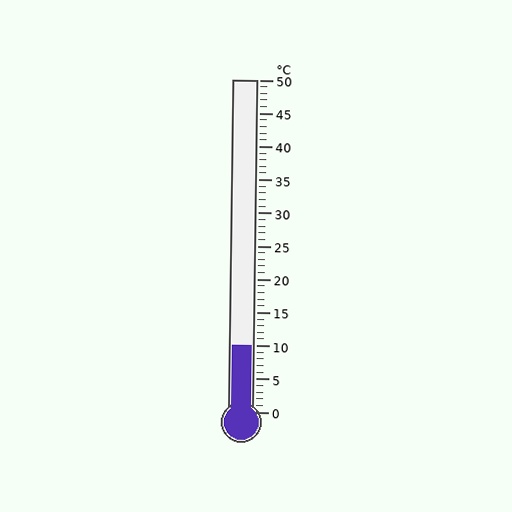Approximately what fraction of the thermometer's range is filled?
The thermometer is filled to approximately 20% of its range.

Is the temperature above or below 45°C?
The temperature is below 45°C.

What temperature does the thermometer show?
The thermometer shows approximately 10°C.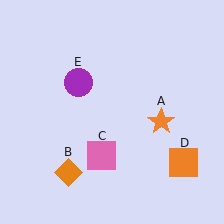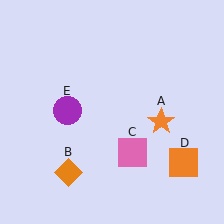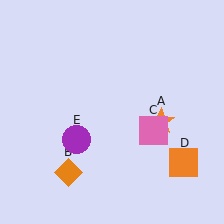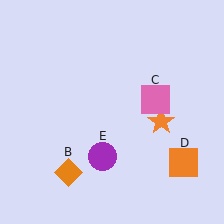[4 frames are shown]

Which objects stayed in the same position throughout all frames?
Orange star (object A) and orange diamond (object B) and orange square (object D) remained stationary.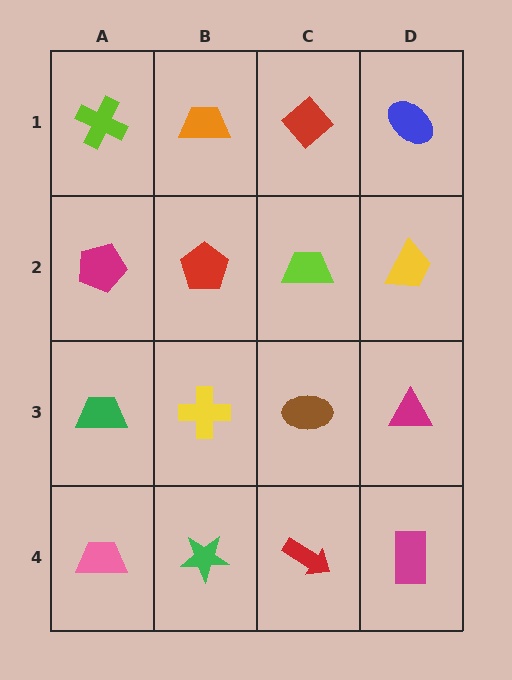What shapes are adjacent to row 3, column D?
A yellow trapezoid (row 2, column D), a magenta rectangle (row 4, column D), a brown ellipse (row 3, column C).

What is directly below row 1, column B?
A red pentagon.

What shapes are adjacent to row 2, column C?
A red diamond (row 1, column C), a brown ellipse (row 3, column C), a red pentagon (row 2, column B), a yellow trapezoid (row 2, column D).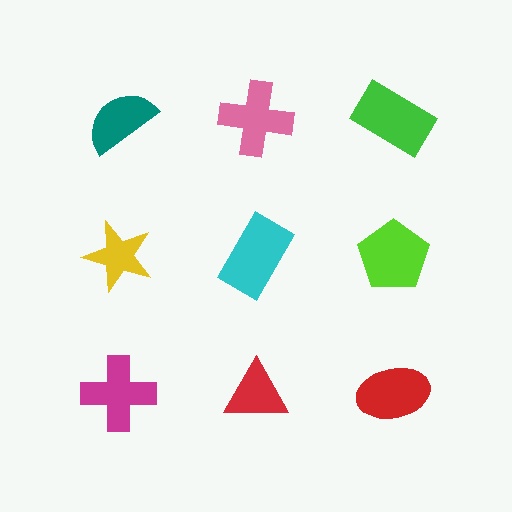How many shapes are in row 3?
3 shapes.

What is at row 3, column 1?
A magenta cross.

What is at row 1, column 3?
A green rectangle.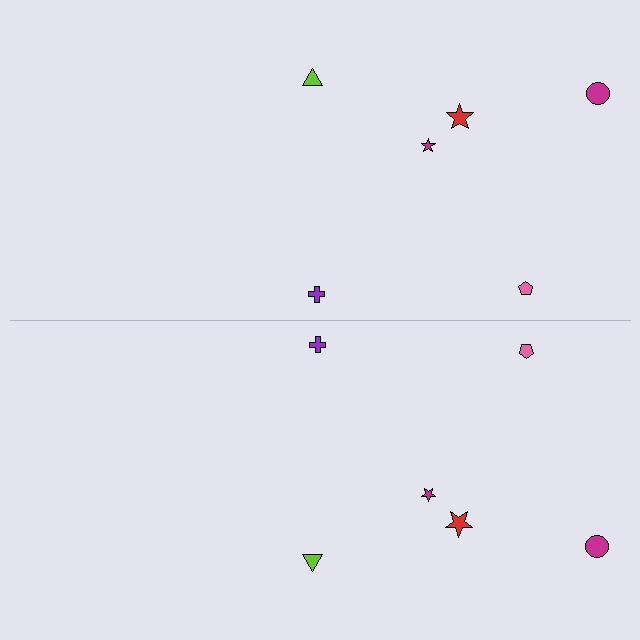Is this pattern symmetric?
Yes, this pattern has bilateral (reflection) symmetry.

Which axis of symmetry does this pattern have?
The pattern has a horizontal axis of symmetry running through the center of the image.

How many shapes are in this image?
There are 12 shapes in this image.